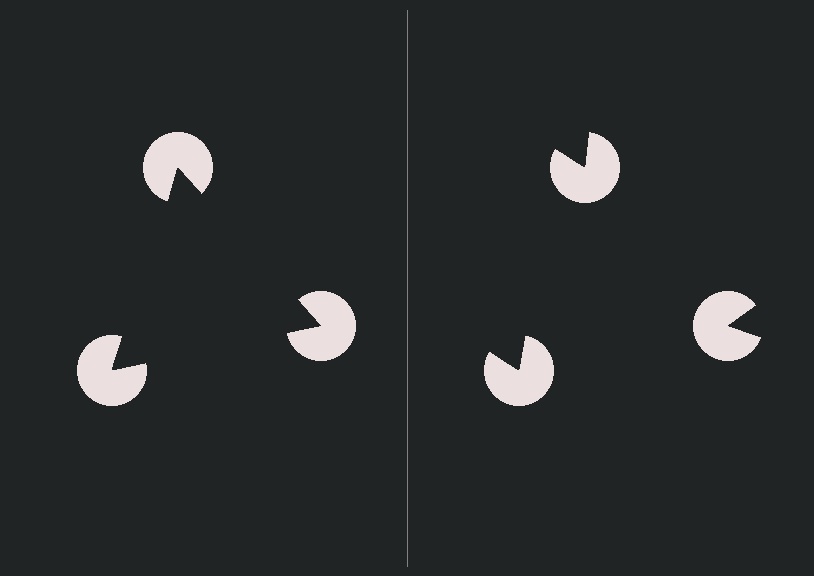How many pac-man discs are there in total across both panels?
6 — 3 on each side.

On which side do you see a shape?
An illusory triangle appears on the left side. On the right side the wedge cuts are rotated, so no coherent shape forms.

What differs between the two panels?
The pac-man discs are positioned identically on both sides; only the wedge orientations differ. On the left they align to a triangle; on the right they are misaligned.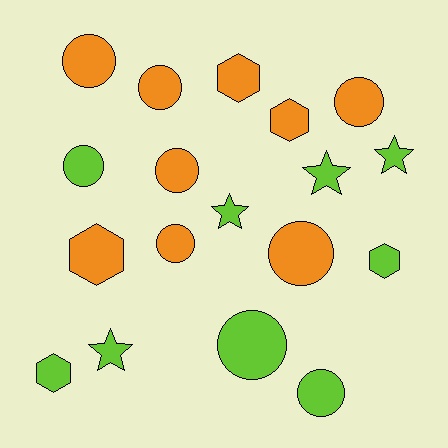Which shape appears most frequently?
Circle, with 9 objects.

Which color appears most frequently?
Orange, with 9 objects.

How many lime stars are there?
There are 4 lime stars.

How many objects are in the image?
There are 18 objects.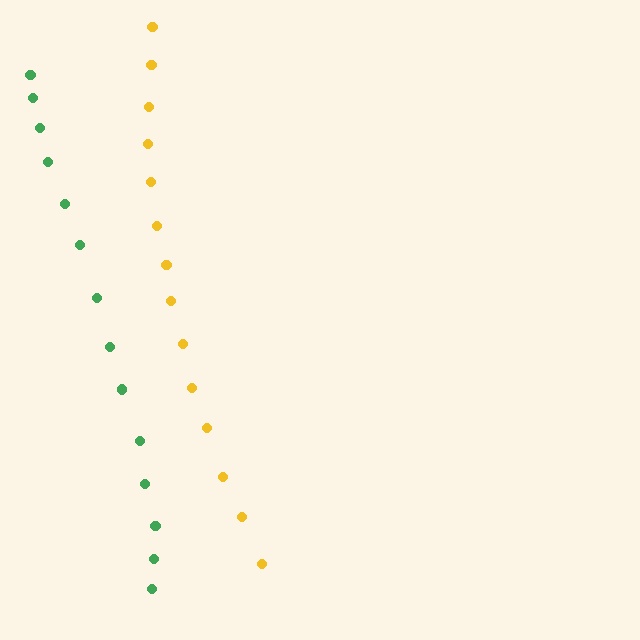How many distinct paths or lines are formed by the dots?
There are 2 distinct paths.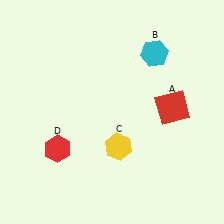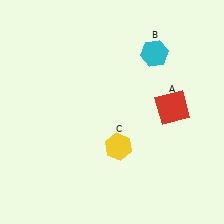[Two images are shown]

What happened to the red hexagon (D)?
The red hexagon (D) was removed in Image 2. It was in the bottom-left area of Image 1.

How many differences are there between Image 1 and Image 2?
There is 1 difference between the two images.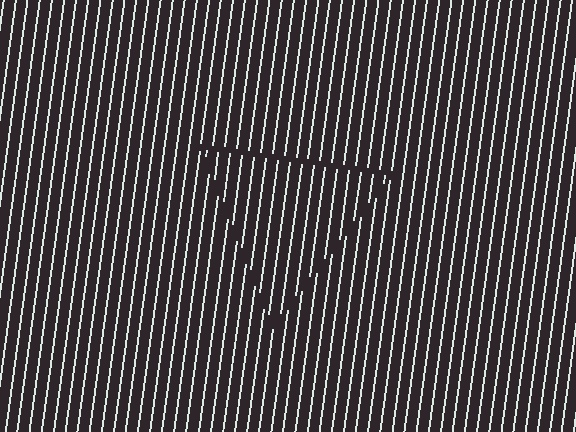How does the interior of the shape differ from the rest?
The interior of the shape contains the same grating, shifted by half a period — the contour is defined by the phase discontinuity where line-ends from the inner and outer gratings abut.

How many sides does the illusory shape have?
3 sides — the line-ends trace a triangle.